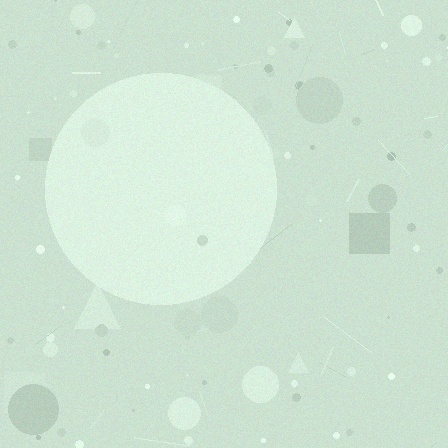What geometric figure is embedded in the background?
A circle is embedded in the background.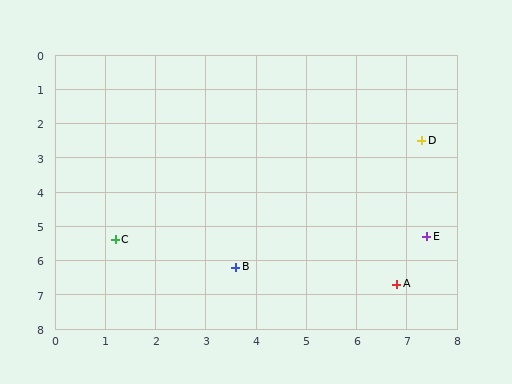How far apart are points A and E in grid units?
Points A and E are about 1.5 grid units apart.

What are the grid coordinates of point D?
Point D is at approximately (7.3, 2.5).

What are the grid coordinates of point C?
Point C is at approximately (1.2, 5.4).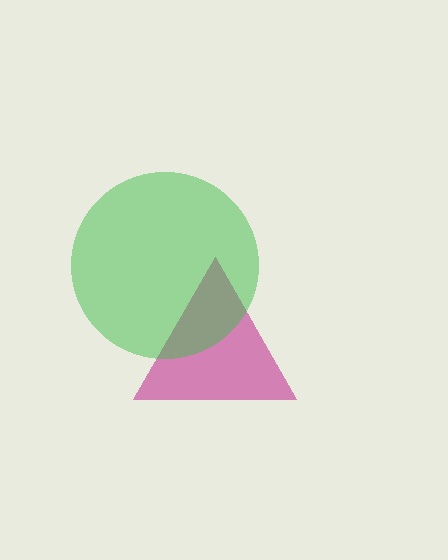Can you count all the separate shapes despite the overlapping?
Yes, there are 2 separate shapes.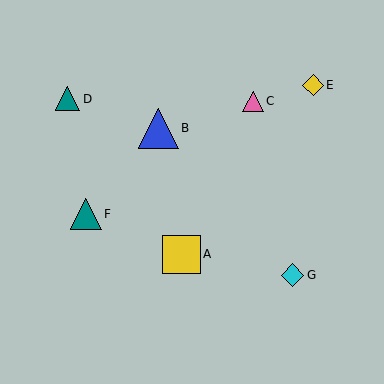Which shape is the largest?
The blue triangle (labeled B) is the largest.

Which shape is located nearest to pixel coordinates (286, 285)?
The cyan diamond (labeled G) at (292, 275) is nearest to that location.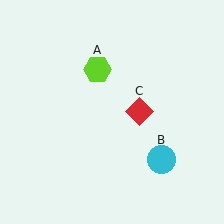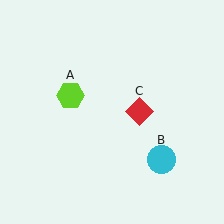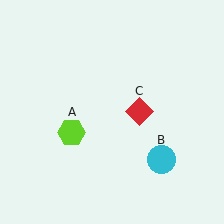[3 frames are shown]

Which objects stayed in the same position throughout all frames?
Cyan circle (object B) and red diamond (object C) remained stationary.